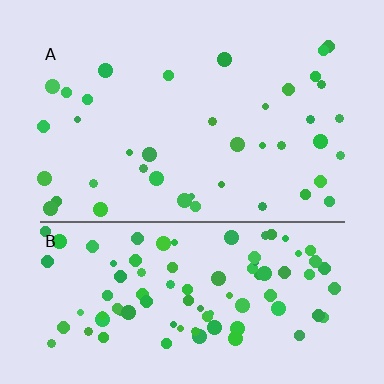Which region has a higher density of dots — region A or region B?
B (the bottom).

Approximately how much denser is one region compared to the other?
Approximately 2.6× — region B over region A.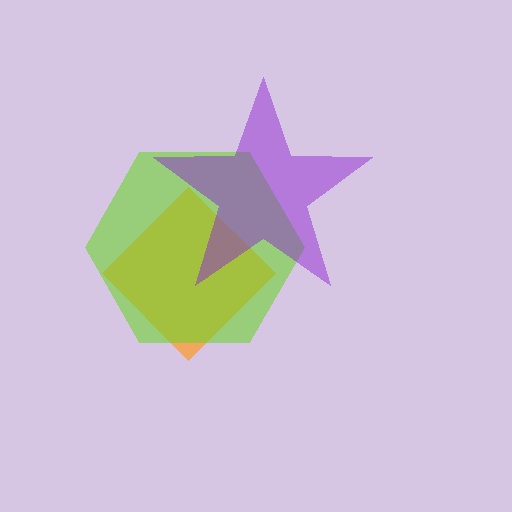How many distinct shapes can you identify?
There are 3 distinct shapes: an orange diamond, a lime hexagon, a purple star.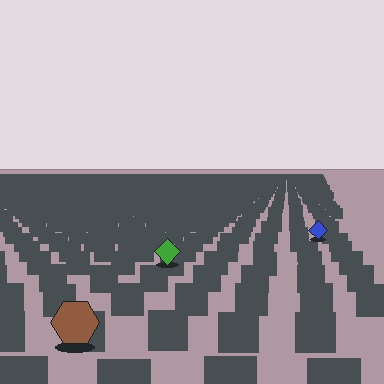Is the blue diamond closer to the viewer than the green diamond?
No. The green diamond is closer — you can tell from the texture gradient: the ground texture is coarser near it.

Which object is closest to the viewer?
The brown hexagon is closest. The texture marks near it are larger and more spread out.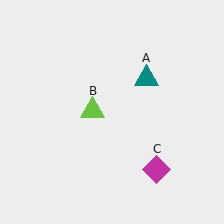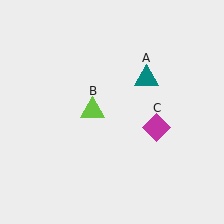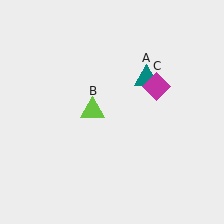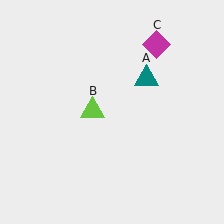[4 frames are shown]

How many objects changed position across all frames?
1 object changed position: magenta diamond (object C).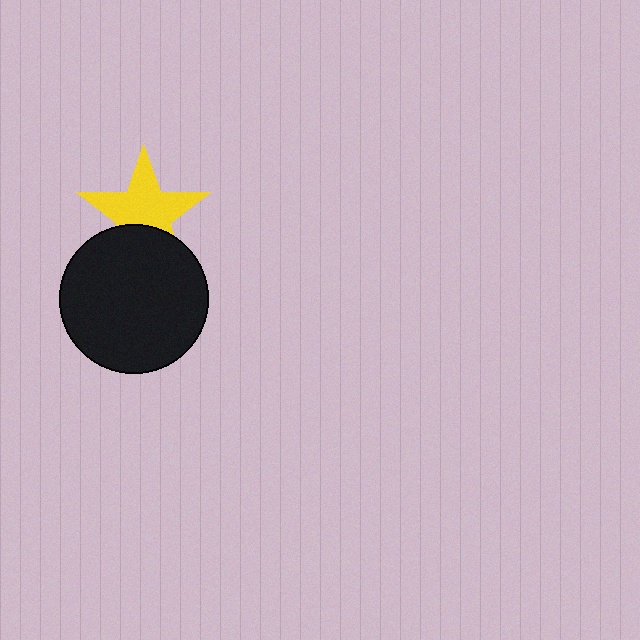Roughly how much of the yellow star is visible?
Most of it is visible (roughly 67%).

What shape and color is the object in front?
The object in front is a black circle.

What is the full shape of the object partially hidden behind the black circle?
The partially hidden object is a yellow star.